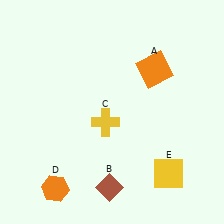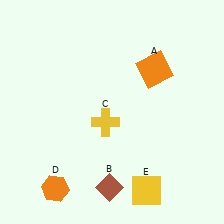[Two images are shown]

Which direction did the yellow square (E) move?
The yellow square (E) moved left.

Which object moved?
The yellow square (E) moved left.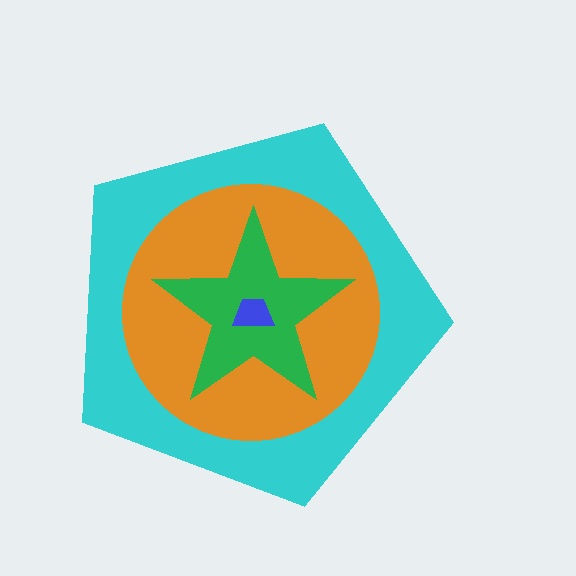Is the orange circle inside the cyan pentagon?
Yes.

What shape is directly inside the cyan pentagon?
The orange circle.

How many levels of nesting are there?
4.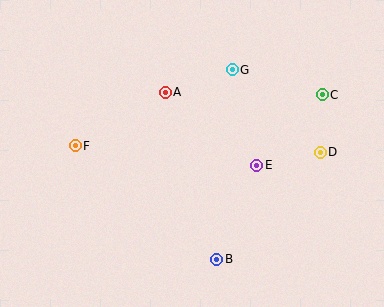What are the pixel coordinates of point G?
Point G is at (232, 70).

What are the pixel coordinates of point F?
Point F is at (75, 146).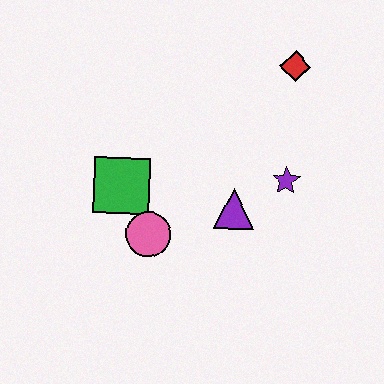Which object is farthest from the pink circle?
The red diamond is farthest from the pink circle.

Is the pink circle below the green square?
Yes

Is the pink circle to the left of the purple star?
Yes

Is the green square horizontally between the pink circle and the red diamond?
No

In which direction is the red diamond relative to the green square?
The red diamond is to the right of the green square.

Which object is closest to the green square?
The pink circle is closest to the green square.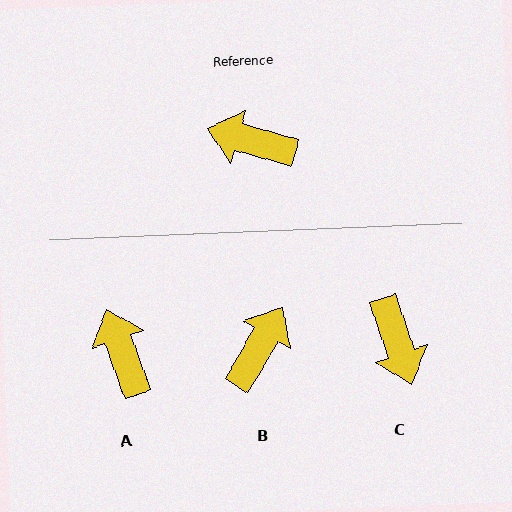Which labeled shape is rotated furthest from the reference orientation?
C, about 124 degrees away.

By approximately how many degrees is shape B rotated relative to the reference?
Approximately 105 degrees clockwise.